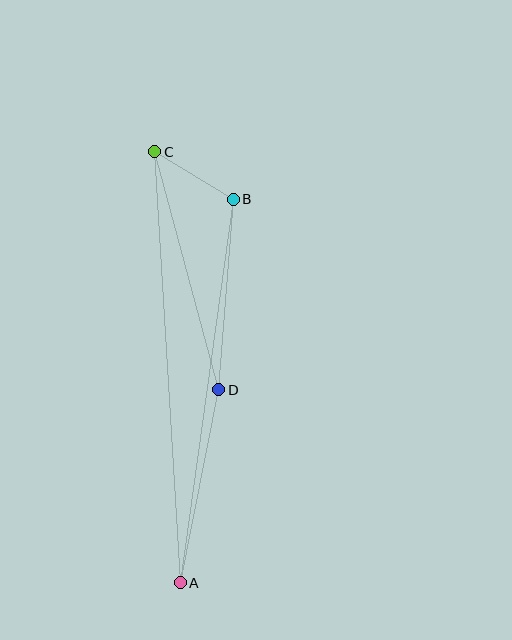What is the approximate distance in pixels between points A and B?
The distance between A and B is approximately 387 pixels.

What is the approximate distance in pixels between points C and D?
The distance between C and D is approximately 246 pixels.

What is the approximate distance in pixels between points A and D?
The distance between A and D is approximately 197 pixels.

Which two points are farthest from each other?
Points A and C are farthest from each other.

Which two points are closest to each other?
Points B and C are closest to each other.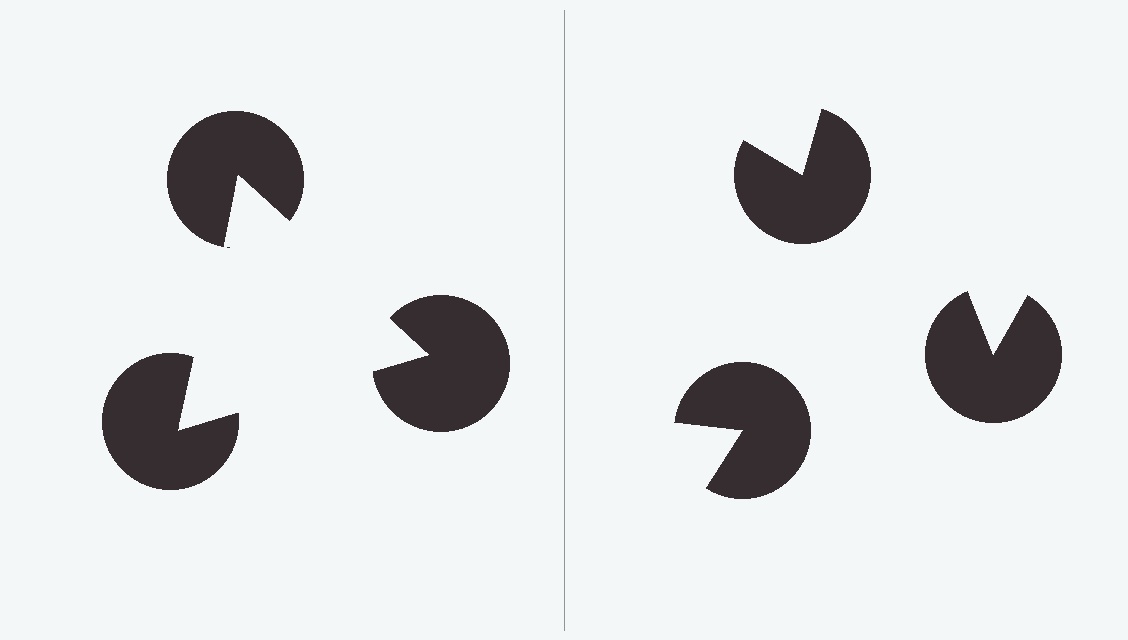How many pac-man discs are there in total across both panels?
6 — 3 on each side.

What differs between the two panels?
The pac-man discs are positioned identically on both sides; only the wedge orientations differ. On the left they align to a triangle; on the right they are misaligned.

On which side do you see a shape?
An illusory triangle appears on the left side. On the right side the wedge cuts are rotated, so no coherent shape forms.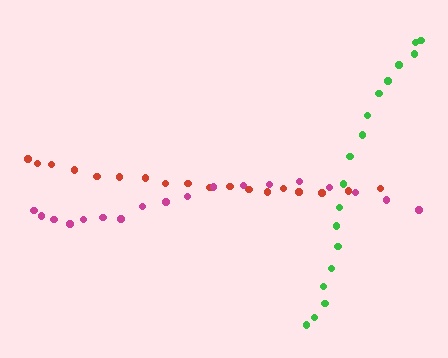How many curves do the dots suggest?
There are 3 distinct paths.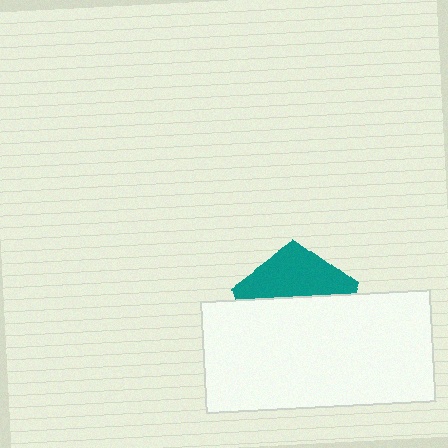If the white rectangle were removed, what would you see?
You would see the complete teal pentagon.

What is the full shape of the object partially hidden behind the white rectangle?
The partially hidden object is a teal pentagon.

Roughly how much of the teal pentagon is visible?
A small part of it is visible (roughly 39%).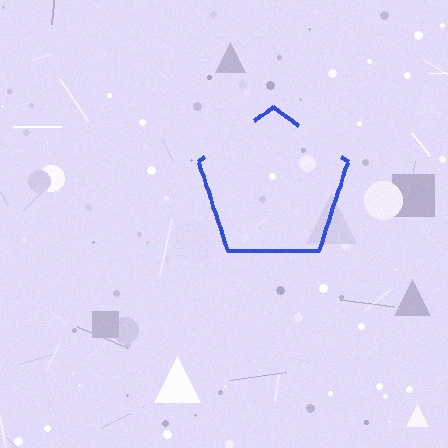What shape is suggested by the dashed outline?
The dashed outline suggests a pentagon.